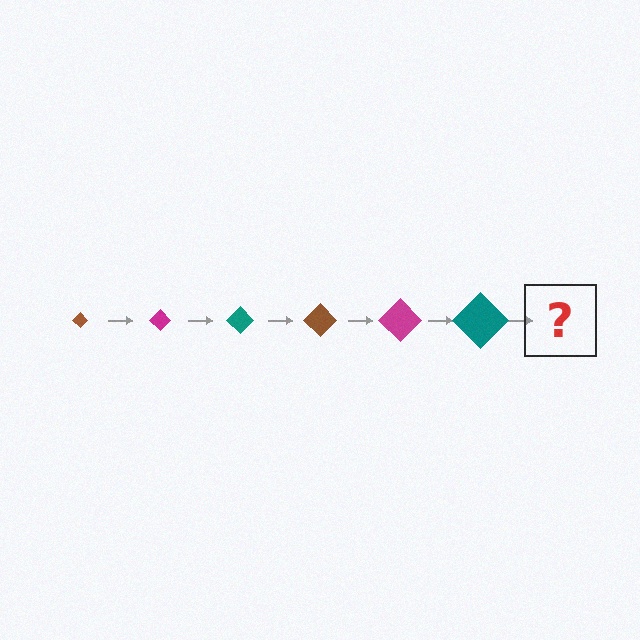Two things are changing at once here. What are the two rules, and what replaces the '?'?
The two rules are that the diamond grows larger each step and the color cycles through brown, magenta, and teal. The '?' should be a brown diamond, larger than the previous one.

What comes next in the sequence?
The next element should be a brown diamond, larger than the previous one.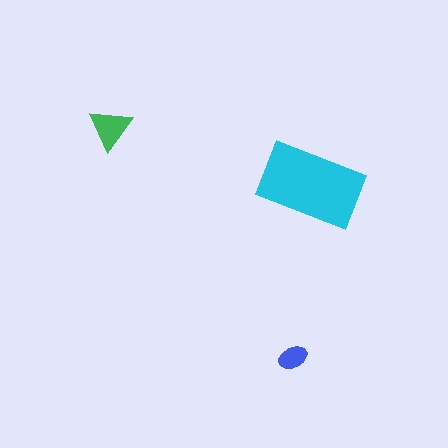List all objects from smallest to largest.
The blue ellipse, the green triangle, the cyan rectangle.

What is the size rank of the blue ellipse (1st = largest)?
3rd.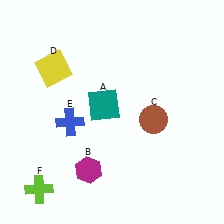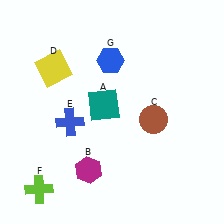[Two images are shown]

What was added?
A blue hexagon (G) was added in Image 2.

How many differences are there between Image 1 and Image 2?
There is 1 difference between the two images.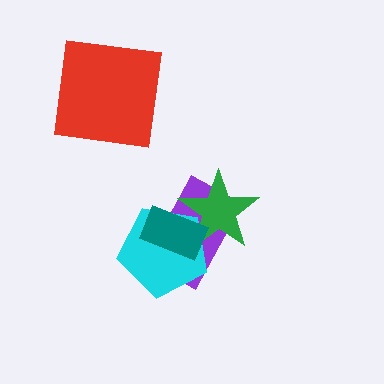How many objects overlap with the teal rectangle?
3 objects overlap with the teal rectangle.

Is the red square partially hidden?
No, no other shape covers it.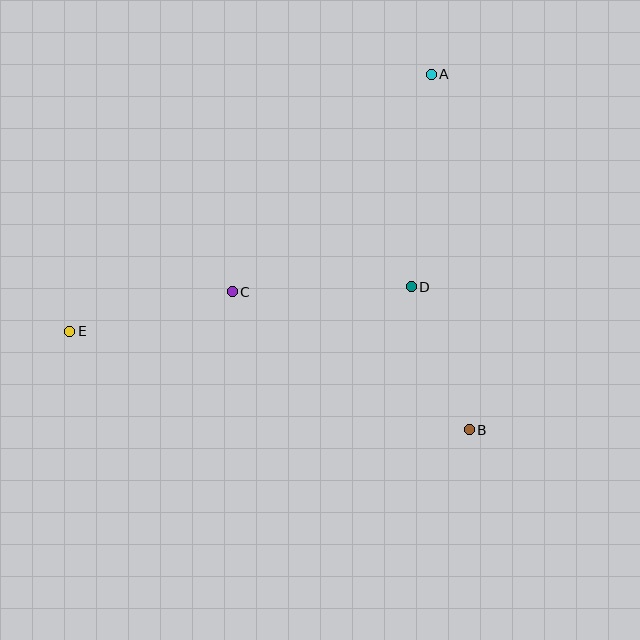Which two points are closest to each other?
Points B and D are closest to each other.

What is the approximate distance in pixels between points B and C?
The distance between B and C is approximately 274 pixels.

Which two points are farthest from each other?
Points A and E are farthest from each other.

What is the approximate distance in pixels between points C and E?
The distance between C and E is approximately 167 pixels.